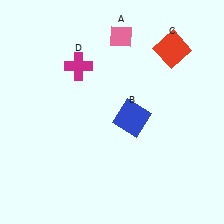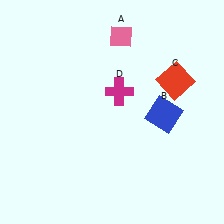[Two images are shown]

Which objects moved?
The objects that moved are: the blue square (B), the red square (C), the magenta cross (D).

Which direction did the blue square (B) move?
The blue square (B) moved right.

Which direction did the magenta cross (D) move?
The magenta cross (D) moved right.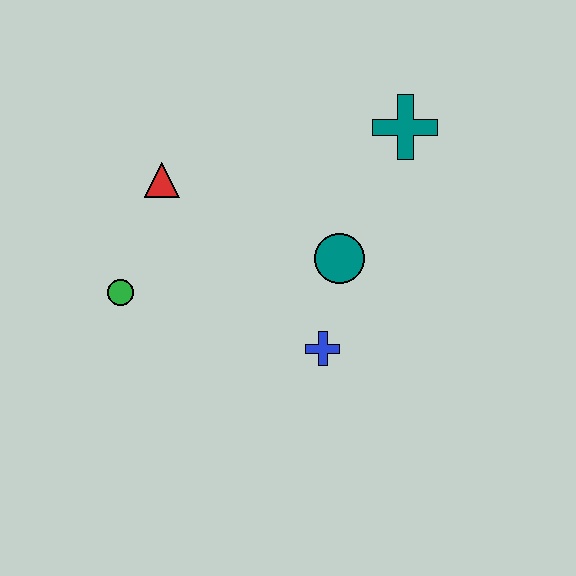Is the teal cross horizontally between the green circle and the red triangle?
No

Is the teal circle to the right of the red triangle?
Yes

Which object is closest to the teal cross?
The teal circle is closest to the teal cross.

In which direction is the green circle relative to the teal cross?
The green circle is to the left of the teal cross.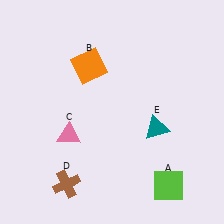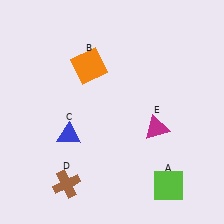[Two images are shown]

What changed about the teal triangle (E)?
In Image 1, E is teal. In Image 2, it changed to magenta.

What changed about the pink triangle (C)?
In Image 1, C is pink. In Image 2, it changed to blue.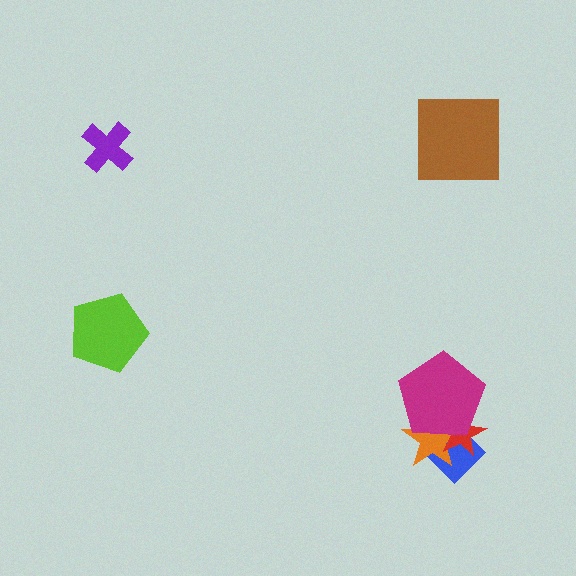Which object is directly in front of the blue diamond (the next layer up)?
The orange star is directly in front of the blue diamond.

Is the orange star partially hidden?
Yes, it is partially covered by another shape.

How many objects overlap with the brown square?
0 objects overlap with the brown square.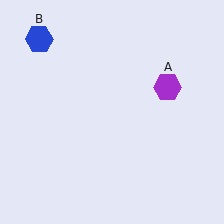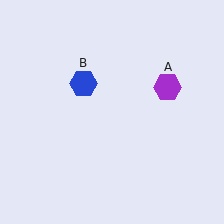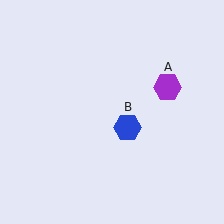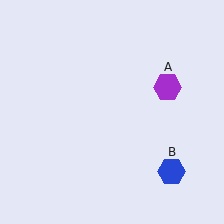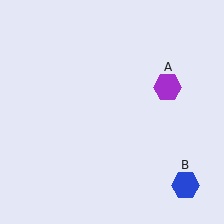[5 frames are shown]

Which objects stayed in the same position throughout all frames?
Purple hexagon (object A) remained stationary.